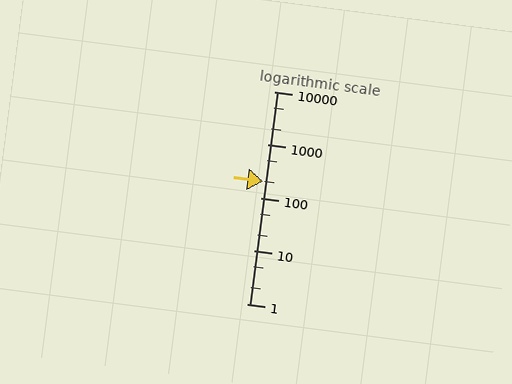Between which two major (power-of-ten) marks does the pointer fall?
The pointer is between 100 and 1000.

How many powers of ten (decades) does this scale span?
The scale spans 4 decades, from 1 to 10000.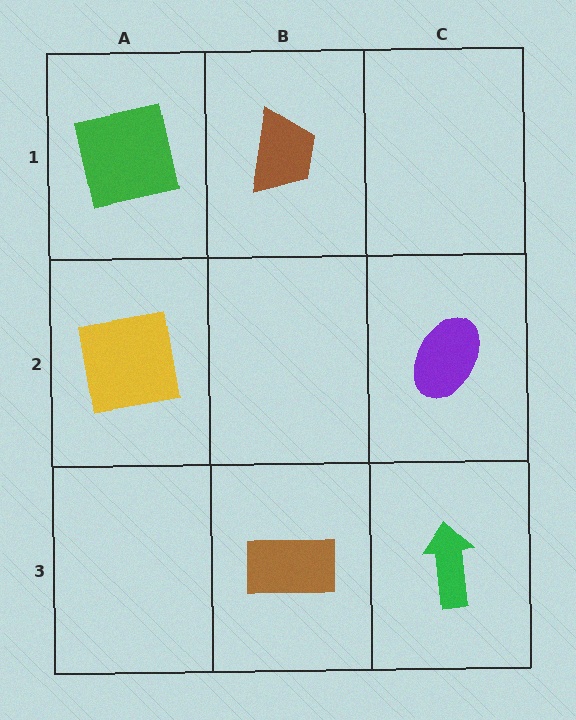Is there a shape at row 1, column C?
No, that cell is empty.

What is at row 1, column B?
A brown trapezoid.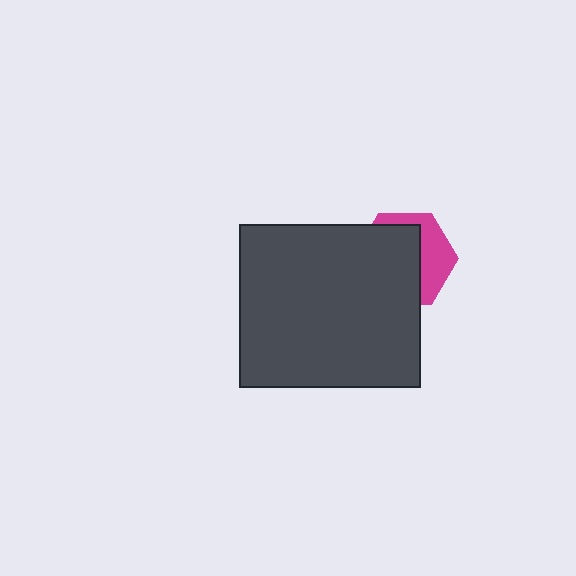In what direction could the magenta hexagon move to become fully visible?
The magenta hexagon could move toward the upper-right. That would shift it out from behind the dark gray rectangle entirely.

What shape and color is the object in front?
The object in front is a dark gray rectangle.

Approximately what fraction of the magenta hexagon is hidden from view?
Roughly 64% of the magenta hexagon is hidden behind the dark gray rectangle.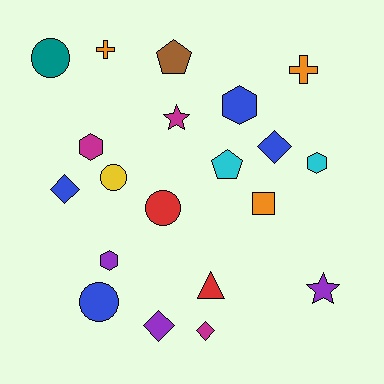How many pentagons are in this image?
There are 2 pentagons.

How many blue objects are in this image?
There are 4 blue objects.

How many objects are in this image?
There are 20 objects.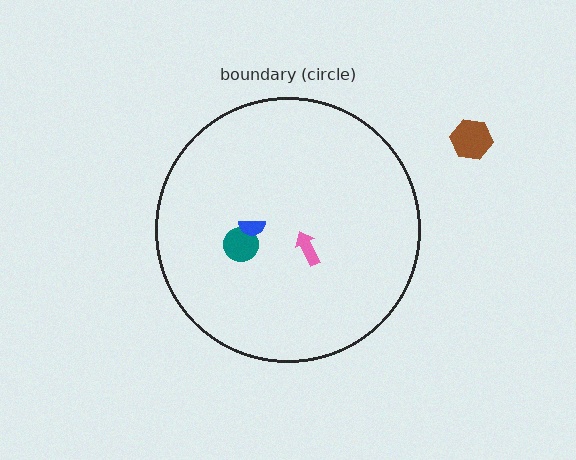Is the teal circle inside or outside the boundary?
Inside.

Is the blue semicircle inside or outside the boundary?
Inside.